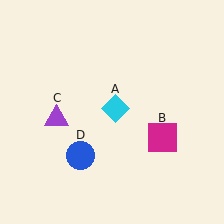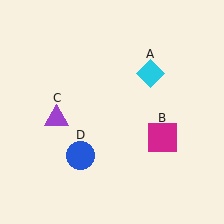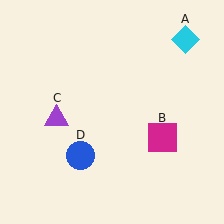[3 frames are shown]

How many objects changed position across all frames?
1 object changed position: cyan diamond (object A).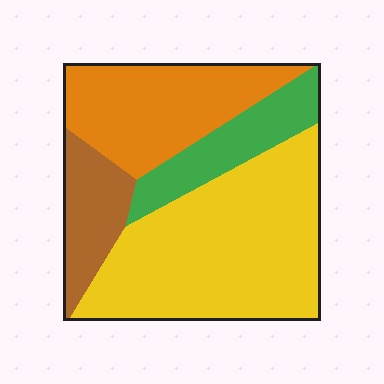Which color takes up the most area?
Yellow, at roughly 45%.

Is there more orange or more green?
Orange.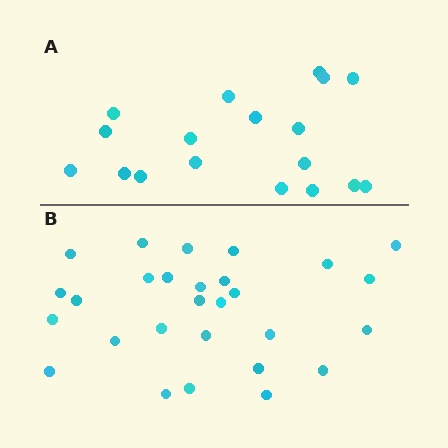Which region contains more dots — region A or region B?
Region B (the bottom region) has more dots.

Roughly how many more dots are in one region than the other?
Region B has roughly 10 or so more dots than region A.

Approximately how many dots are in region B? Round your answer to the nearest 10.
About 30 dots. (The exact count is 28, which rounds to 30.)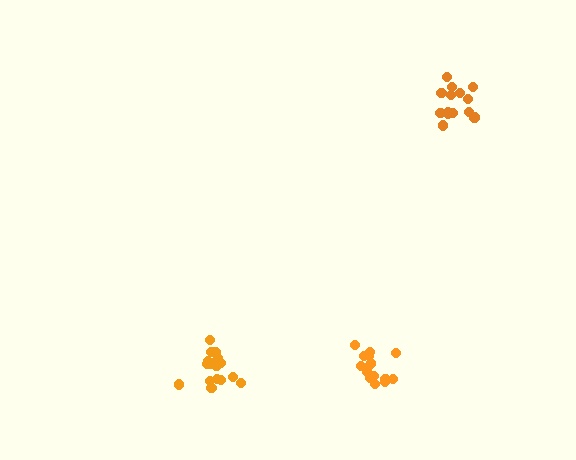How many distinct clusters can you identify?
There are 3 distinct clusters.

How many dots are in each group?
Group 1: 17 dots, Group 2: 15 dots, Group 3: 14 dots (46 total).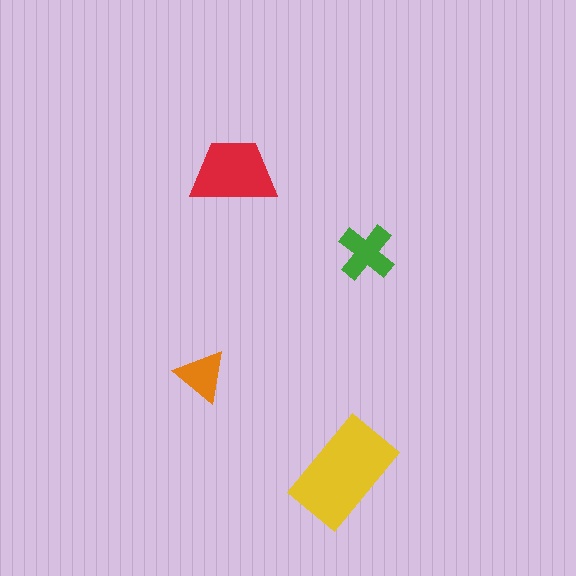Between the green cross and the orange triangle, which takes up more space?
The green cross.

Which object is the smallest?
The orange triangle.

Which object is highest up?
The red trapezoid is topmost.